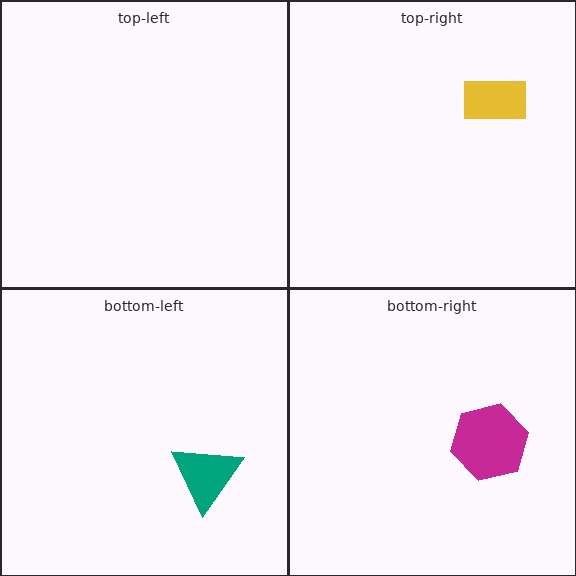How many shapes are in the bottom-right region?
1.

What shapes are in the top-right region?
The yellow rectangle.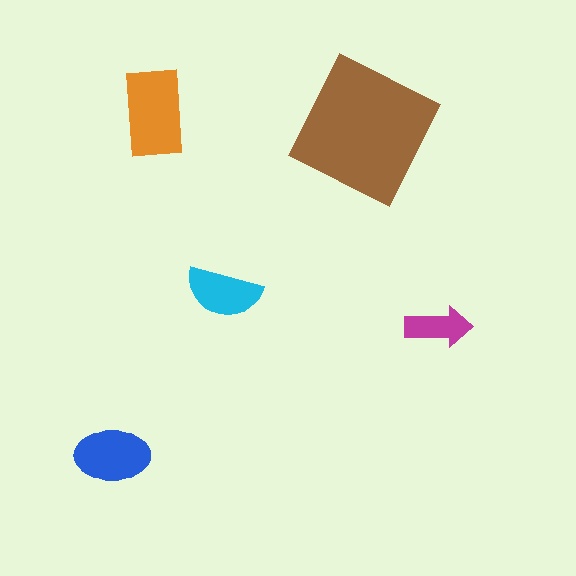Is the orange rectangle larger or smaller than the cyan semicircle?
Larger.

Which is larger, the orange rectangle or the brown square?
The brown square.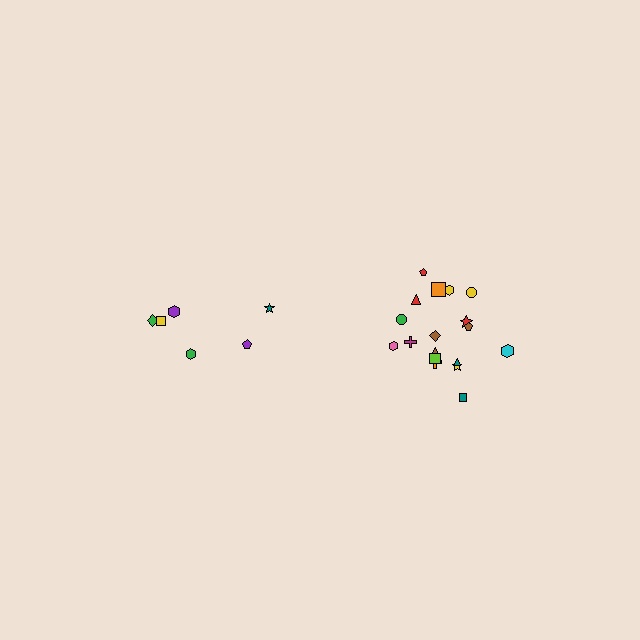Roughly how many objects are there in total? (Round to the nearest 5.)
Roughly 25 objects in total.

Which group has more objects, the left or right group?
The right group.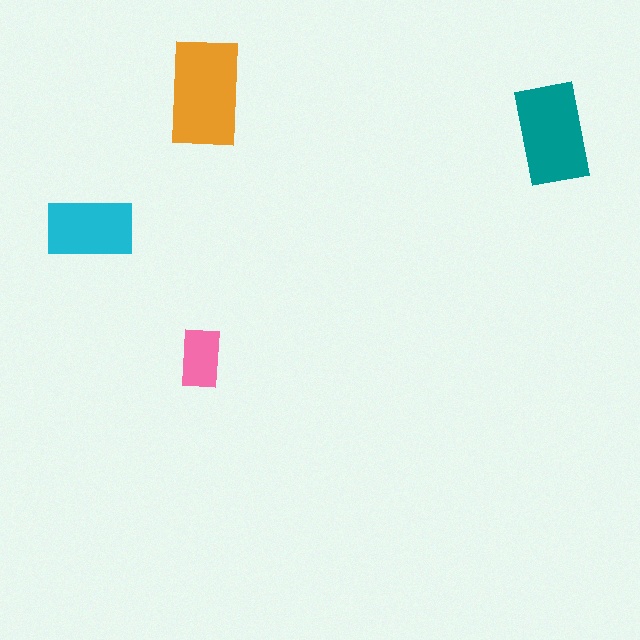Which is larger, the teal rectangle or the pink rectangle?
The teal one.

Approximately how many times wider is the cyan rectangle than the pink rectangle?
About 1.5 times wider.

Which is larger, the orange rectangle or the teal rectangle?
The orange one.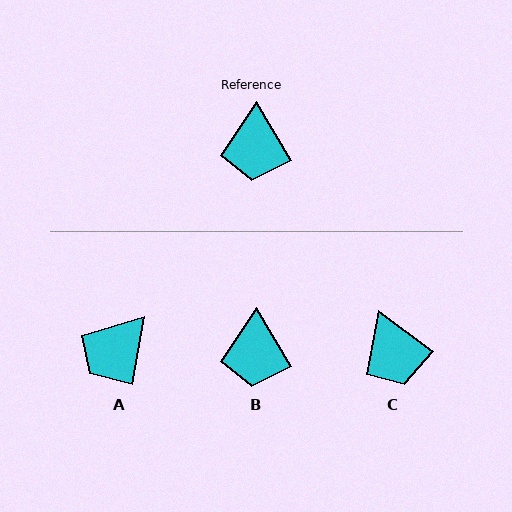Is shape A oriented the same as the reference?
No, it is off by about 40 degrees.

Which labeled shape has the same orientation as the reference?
B.